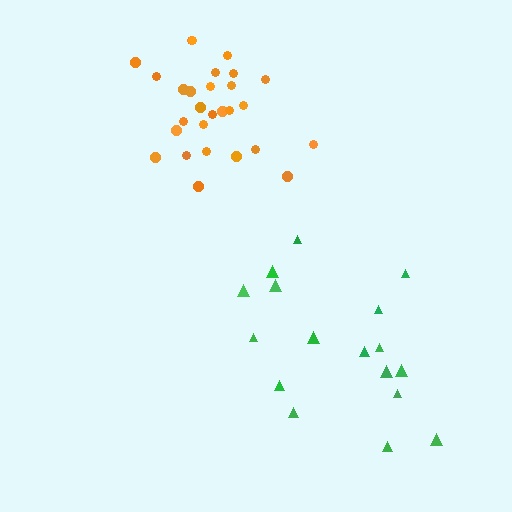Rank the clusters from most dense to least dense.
orange, green.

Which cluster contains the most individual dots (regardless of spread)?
Orange (28).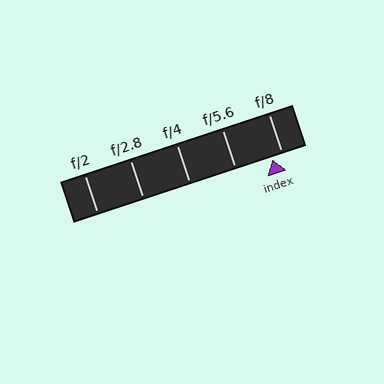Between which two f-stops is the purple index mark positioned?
The index mark is between f/5.6 and f/8.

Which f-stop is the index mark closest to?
The index mark is closest to f/8.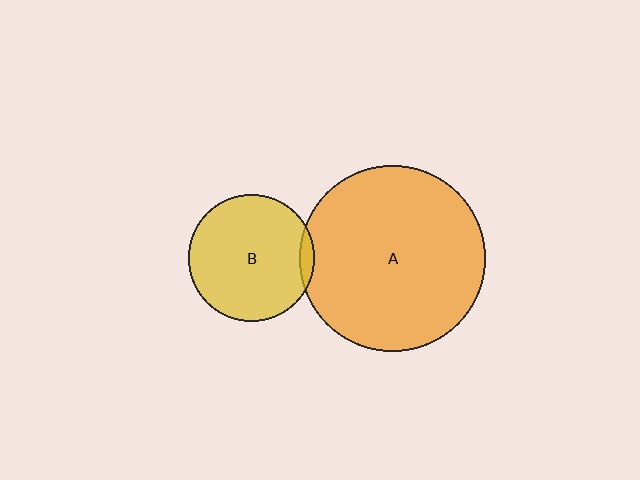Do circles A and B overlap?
Yes.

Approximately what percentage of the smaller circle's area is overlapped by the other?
Approximately 5%.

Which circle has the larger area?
Circle A (orange).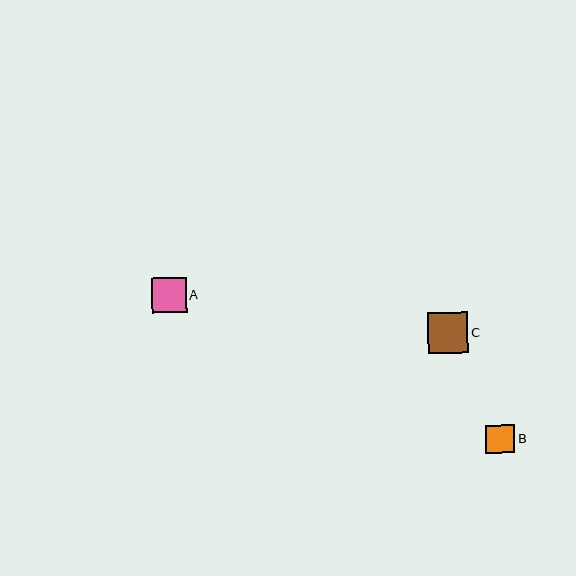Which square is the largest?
Square C is the largest with a size of approximately 41 pixels.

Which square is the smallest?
Square B is the smallest with a size of approximately 29 pixels.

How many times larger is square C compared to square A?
Square C is approximately 1.2 times the size of square A.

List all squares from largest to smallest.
From largest to smallest: C, A, B.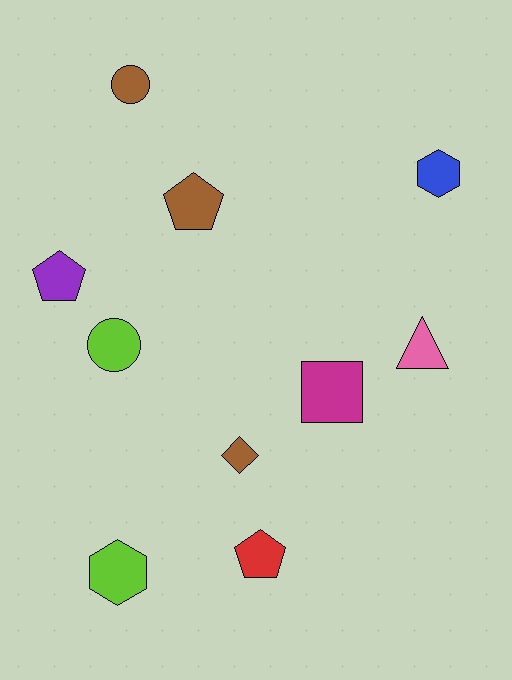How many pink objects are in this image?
There is 1 pink object.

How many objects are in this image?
There are 10 objects.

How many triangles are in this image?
There is 1 triangle.